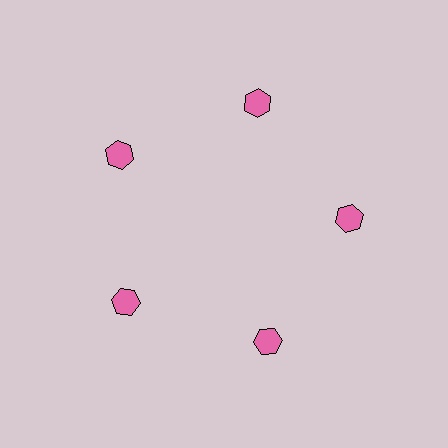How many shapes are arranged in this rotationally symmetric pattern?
There are 5 shapes, arranged in 5 groups of 1.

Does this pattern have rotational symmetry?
Yes, this pattern has 5-fold rotational symmetry. It looks the same after rotating 72 degrees around the center.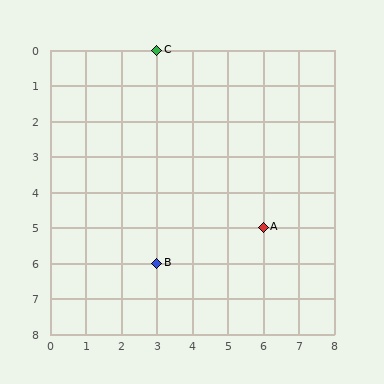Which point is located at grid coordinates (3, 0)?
Point C is at (3, 0).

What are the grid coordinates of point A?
Point A is at grid coordinates (6, 5).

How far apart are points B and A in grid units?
Points B and A are 3 columns and 1 row apart (about 3.2 grid units diagonally).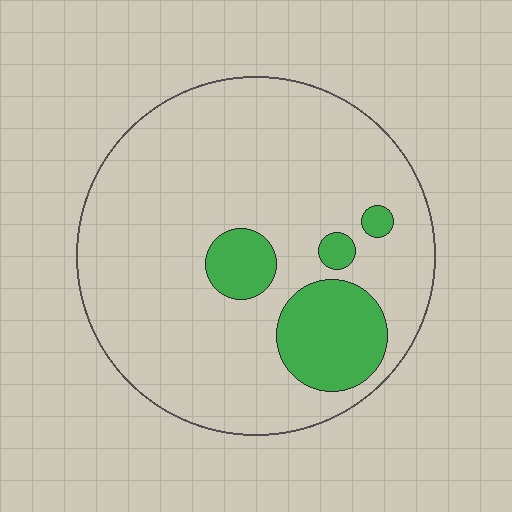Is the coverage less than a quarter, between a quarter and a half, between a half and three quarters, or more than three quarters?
Less than a quarter.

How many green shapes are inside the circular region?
4.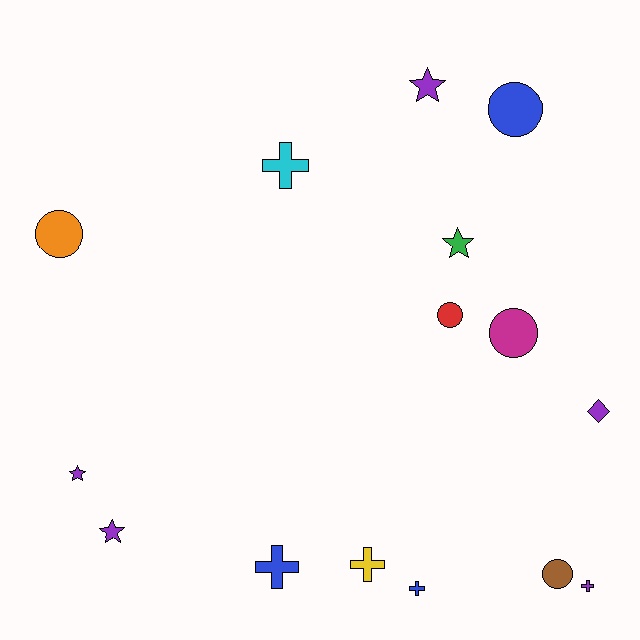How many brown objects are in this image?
There is 1 brown object.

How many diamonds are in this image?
There is 1 diamond.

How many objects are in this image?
There are 15 objects.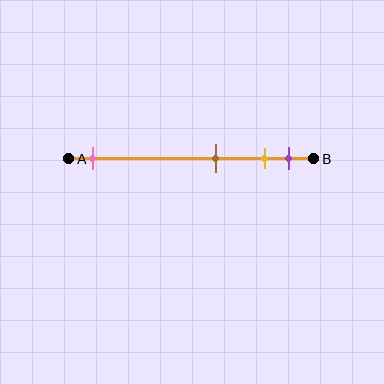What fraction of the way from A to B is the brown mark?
The brown mark is approximately 60% (0.6) of the way from A to B.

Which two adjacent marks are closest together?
The yellow and purple marks are the closest adjacent pair.